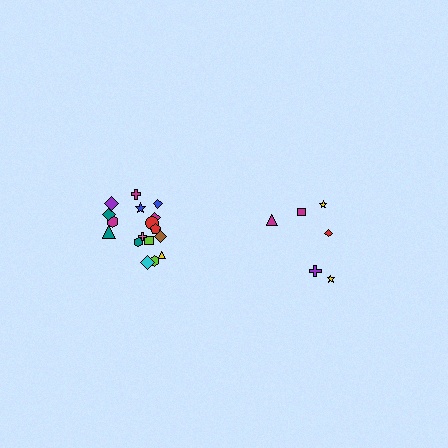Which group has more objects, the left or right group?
The left group.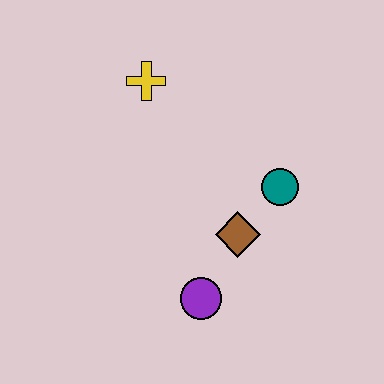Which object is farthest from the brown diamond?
The yellow cross is farthest from the brown diamond.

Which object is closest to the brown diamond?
The teal circle is closest to the brown diamond.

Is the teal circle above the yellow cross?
No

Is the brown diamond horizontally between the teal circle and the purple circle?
Yes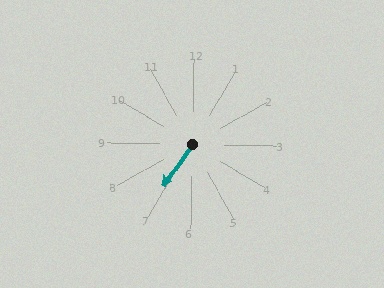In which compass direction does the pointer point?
Southwest.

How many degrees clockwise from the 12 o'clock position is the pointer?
Approximately 214 degrees.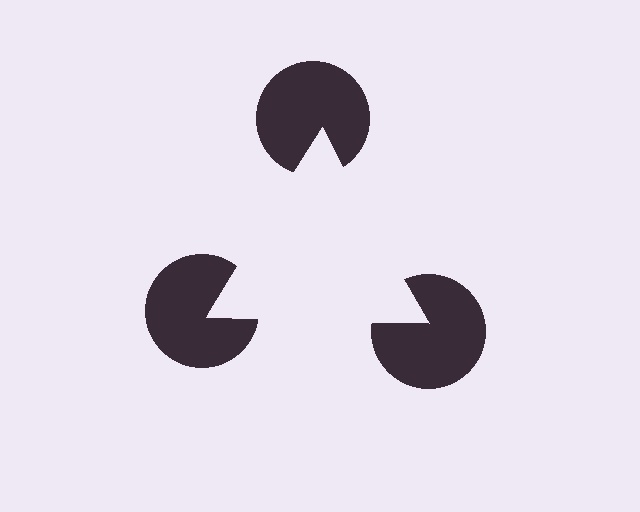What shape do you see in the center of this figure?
An illusory triangle — its edges are inferred from the aligned wedge cuts in the pac-man discs, not physically drawn.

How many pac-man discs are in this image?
There are 3 — one at each vertex of the illusory triangle.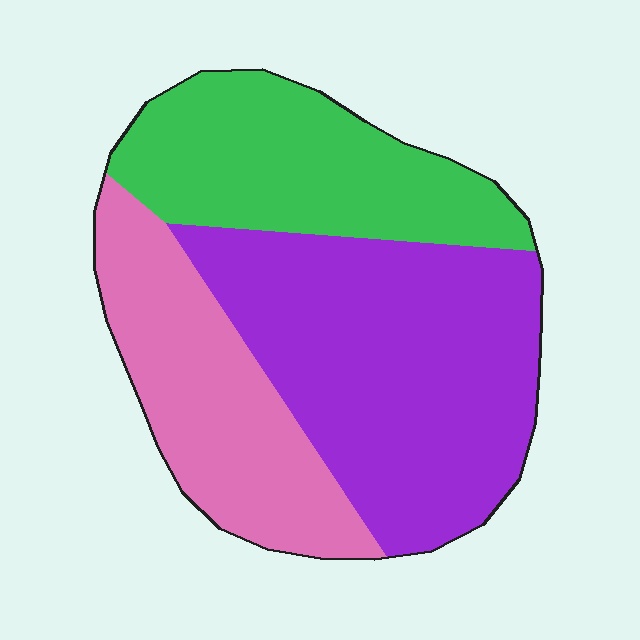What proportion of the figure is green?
Green takes up about one quarter (1/4) of the figure.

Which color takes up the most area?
Purple, at roughly 45%.